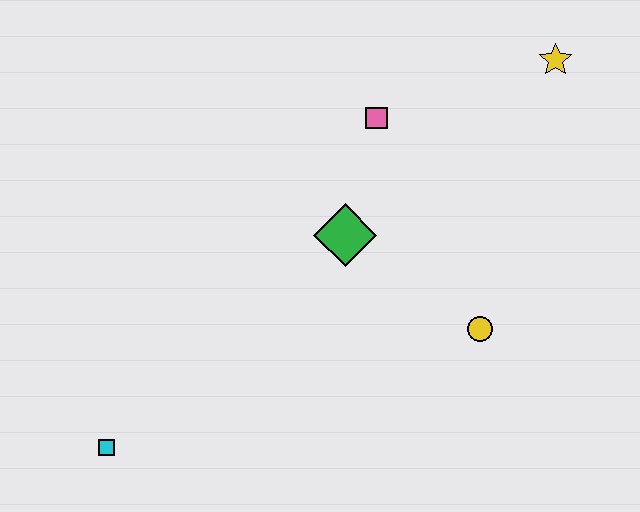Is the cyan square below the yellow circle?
Yes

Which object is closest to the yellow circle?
The green diamond is closest to the yellow circle.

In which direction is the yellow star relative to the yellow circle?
The yellow star is above the yellow circle.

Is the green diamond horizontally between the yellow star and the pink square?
No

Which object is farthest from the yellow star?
The cyan square is farthest from the yellow star.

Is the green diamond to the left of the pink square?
Yes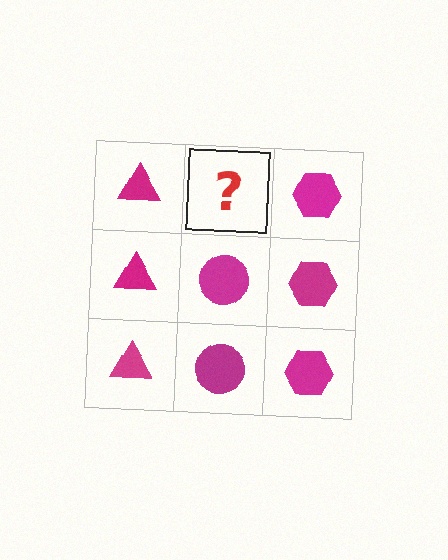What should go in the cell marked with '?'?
The missing cell should contain a magenta circle.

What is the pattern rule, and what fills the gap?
The rule is that each column has a consistent shape. The gap should be filled with a magenta circle.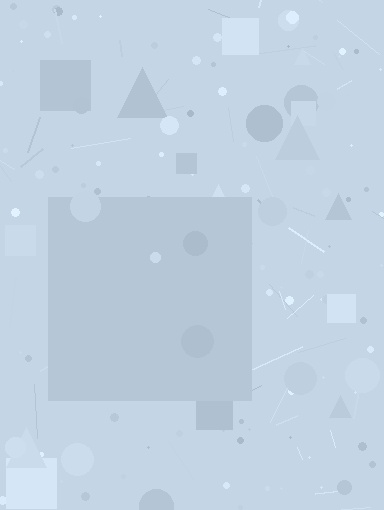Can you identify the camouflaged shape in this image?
The camouflaged shape is a square.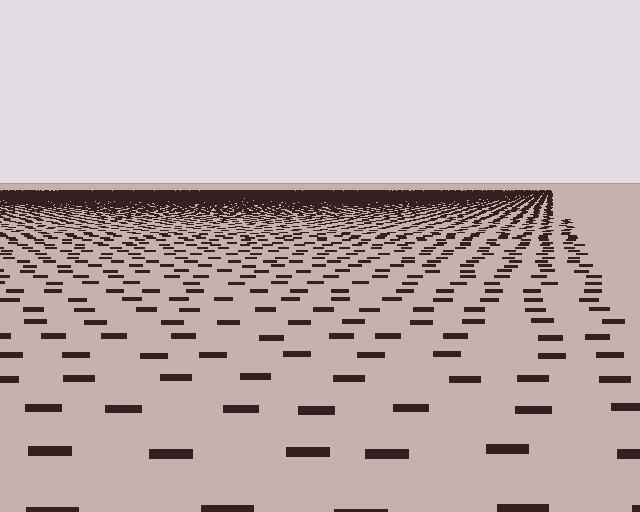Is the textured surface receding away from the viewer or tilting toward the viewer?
The surface is receding away from the viewer. Texture elements get smaller and denser toward the top.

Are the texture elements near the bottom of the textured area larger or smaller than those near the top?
Larger. Near the bottom, elements are closer to the viewer and appear at a bigger on-screen size.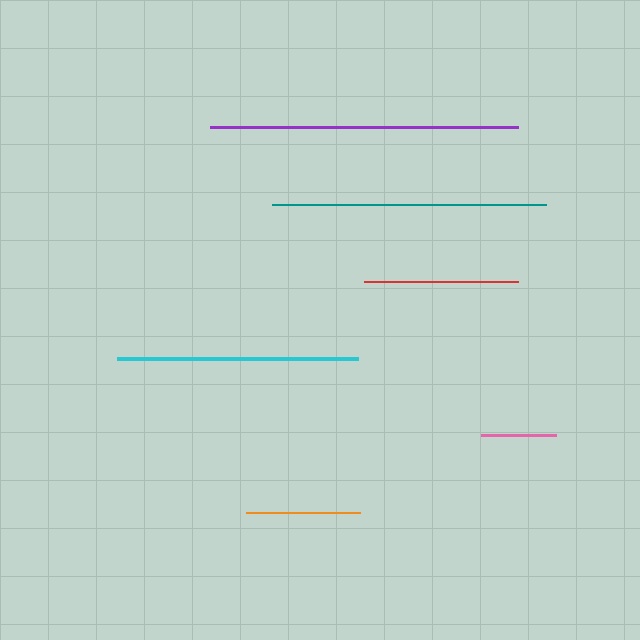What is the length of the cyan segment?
The cyan segment is approximately 242 pixels long.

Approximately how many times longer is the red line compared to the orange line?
The red line is approximately 1.3 times the length of the orange line.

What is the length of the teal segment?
The teal segment is approximately 273 pixels long.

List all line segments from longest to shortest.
From longest to shortest: purple, teal, cyan, red, orange, pink.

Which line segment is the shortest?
The pink line is the shortest at approximately 76 pixels.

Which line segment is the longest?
The purple line is the longest at approximately 308 pixels.